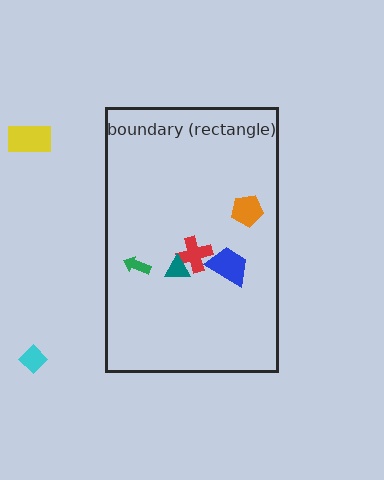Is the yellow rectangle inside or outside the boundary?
Outside.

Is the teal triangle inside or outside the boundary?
Inside.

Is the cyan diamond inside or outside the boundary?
Outside.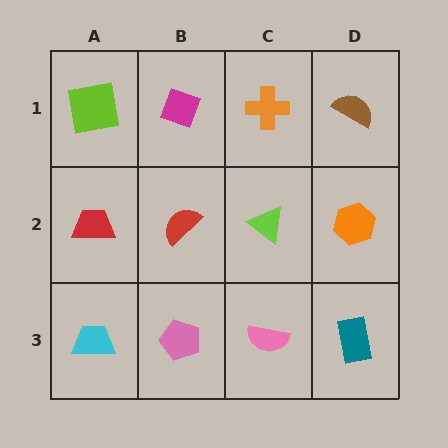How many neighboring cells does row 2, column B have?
4.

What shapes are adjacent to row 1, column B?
A red semicircle (row 2, column B), a lime square (row 1, column A), an orange cross (row 1, column C).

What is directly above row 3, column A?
A red trapezoid.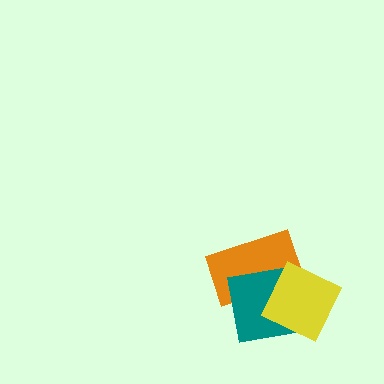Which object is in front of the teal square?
The yellow diamond is in front of the teal square.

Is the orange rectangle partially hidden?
Yes, it is partially covered by another shape.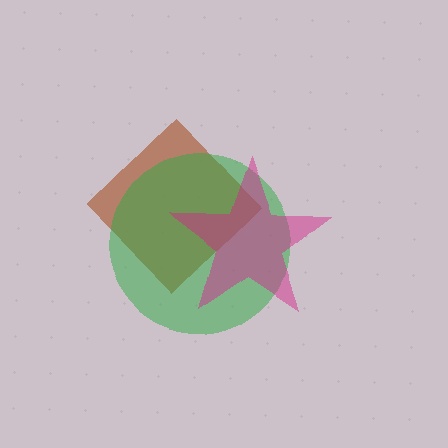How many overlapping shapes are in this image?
There are 3 overlapping shapes in the image.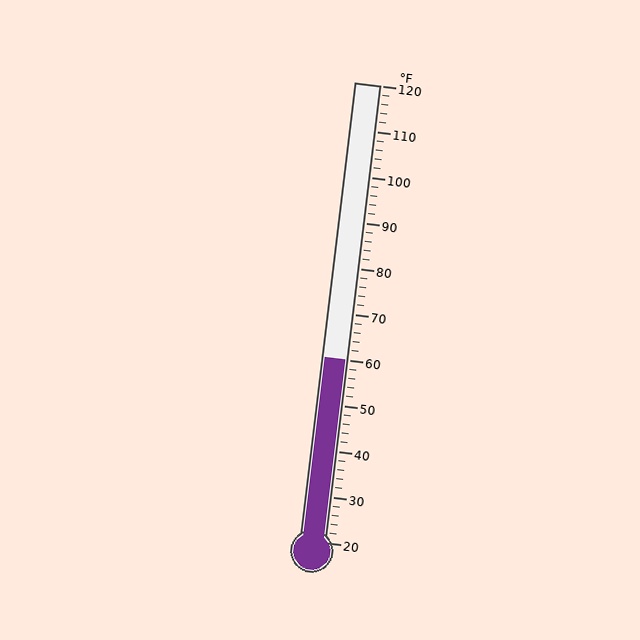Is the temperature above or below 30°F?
The temperature is above 30°F.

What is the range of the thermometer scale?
The thermometer scale ranges from 20°F to 120°F.